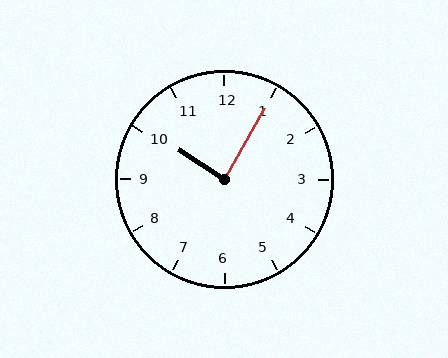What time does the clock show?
10:05.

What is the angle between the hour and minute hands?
Approximately 88 degrees.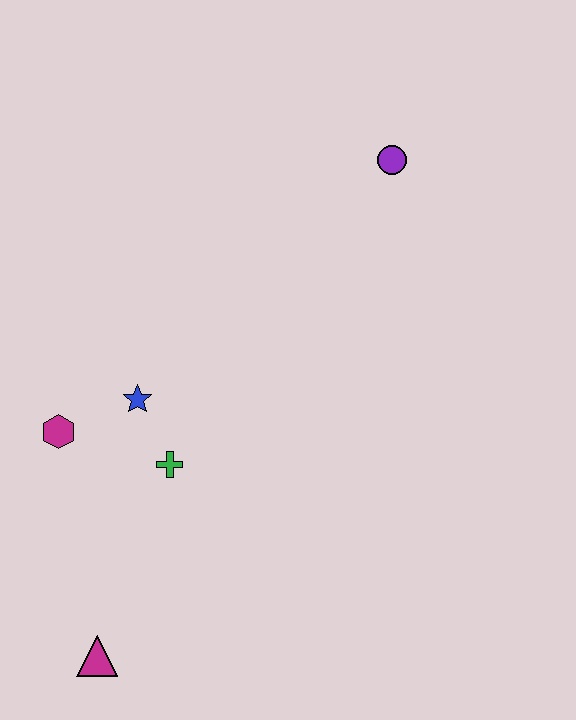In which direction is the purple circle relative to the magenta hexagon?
The purple circle is to the right of the magenta hexagon.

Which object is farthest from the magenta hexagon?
The purple circle is farthest from the magenta hexagon.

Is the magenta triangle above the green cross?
No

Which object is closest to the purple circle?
The blue star is closest to the purple circle.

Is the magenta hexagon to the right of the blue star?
No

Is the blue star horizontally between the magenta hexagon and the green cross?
Yes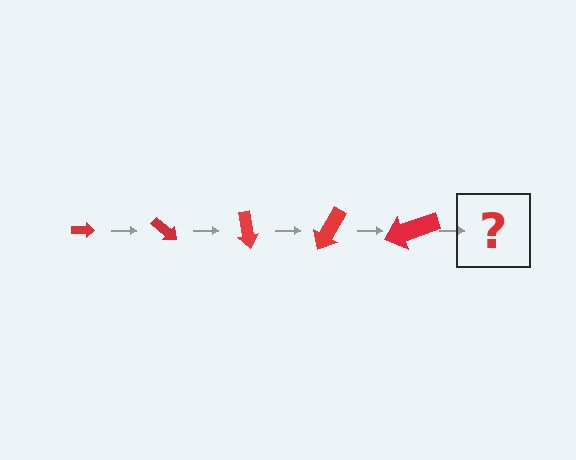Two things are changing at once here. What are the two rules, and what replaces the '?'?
The two rules are that the arrow grows larger each step and it rotates 40 degrees each step. The '?' should be an arrow, larger than the previous one and rotated 200 degrees from the start.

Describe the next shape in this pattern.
It should be an arrow, larger than the previous one and rotated 200 degrees from the start.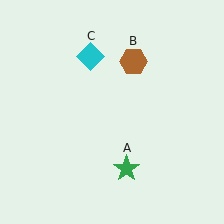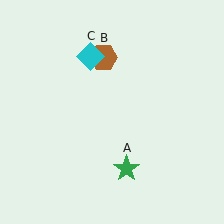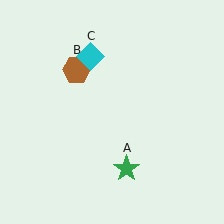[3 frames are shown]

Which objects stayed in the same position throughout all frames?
Green star (object A) and cyan diamond (object C) remained stationary.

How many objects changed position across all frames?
1 object changed position: brown hexagon (object B).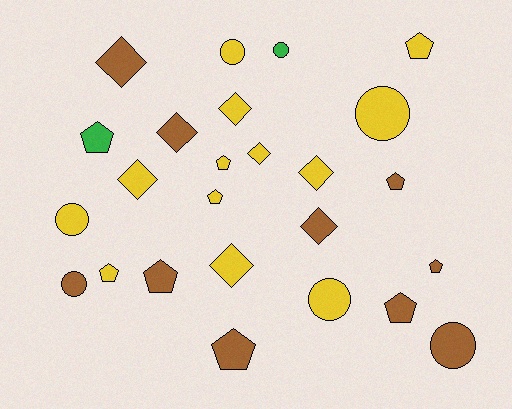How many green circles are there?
There is 1 green circle.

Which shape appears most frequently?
Pentagon, with 10 objects.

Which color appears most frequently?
Yellow, with 13 objects.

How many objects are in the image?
There are 25 objects.